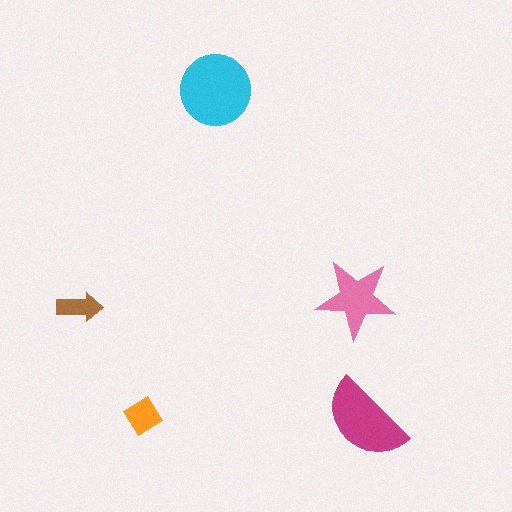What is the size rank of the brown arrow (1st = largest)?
5th.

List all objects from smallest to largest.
The brown arrow, the orange diamond, the pink star, the magenta semicircle, the cyan circle.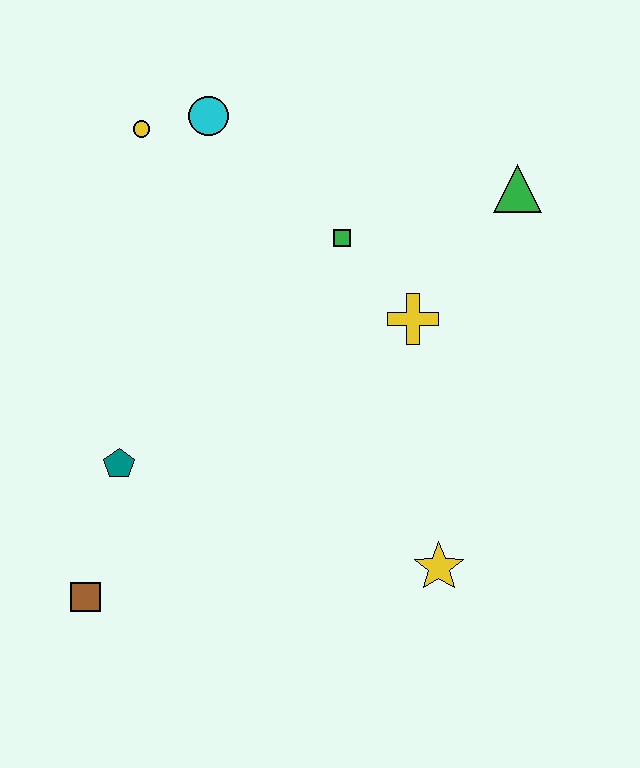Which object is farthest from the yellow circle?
The yellow star is farthest from the yellow circle.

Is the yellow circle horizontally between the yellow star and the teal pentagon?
Yes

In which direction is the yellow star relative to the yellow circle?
The yellow star is below the yellow circle.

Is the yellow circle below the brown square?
No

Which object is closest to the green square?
The yellow cross is closest to the green square.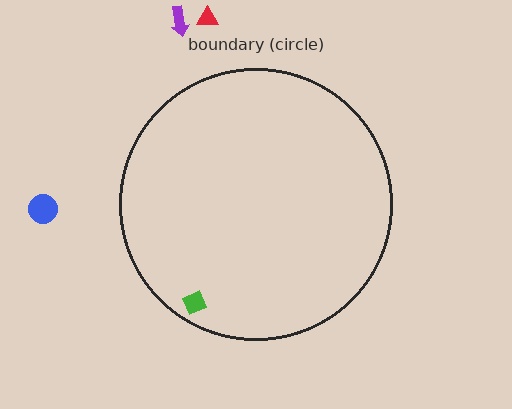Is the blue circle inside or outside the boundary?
Outside.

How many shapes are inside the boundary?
1 inside, 3 outside.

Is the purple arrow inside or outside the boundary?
Outside.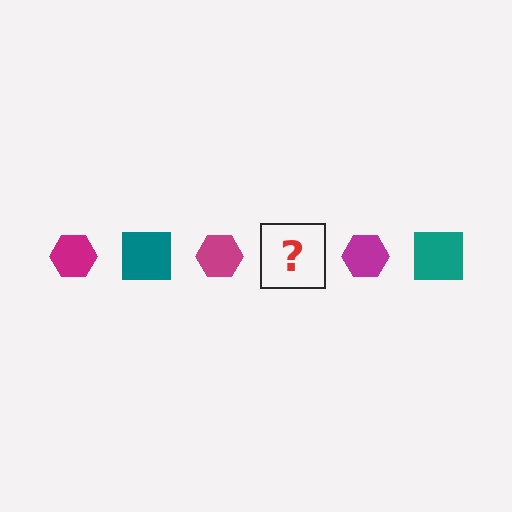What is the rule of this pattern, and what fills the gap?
The rule is that the pattern alternates between magenta hexagon and teal square. The gap should be filled with a teal square.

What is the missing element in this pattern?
The missing element is a teal square.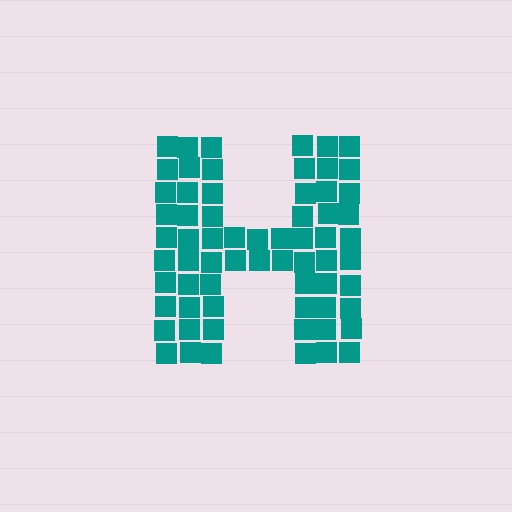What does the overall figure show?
The overall figure shows the letter H.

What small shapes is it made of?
It is made of small squares.